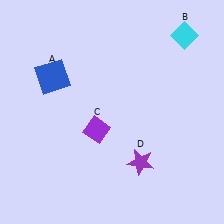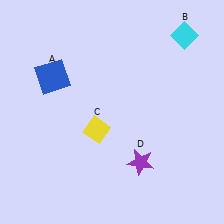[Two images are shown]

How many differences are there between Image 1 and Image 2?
There is 1 difference between the two images.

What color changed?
The diamond (C) changed from purple in Image 1 to yellow in Image 2.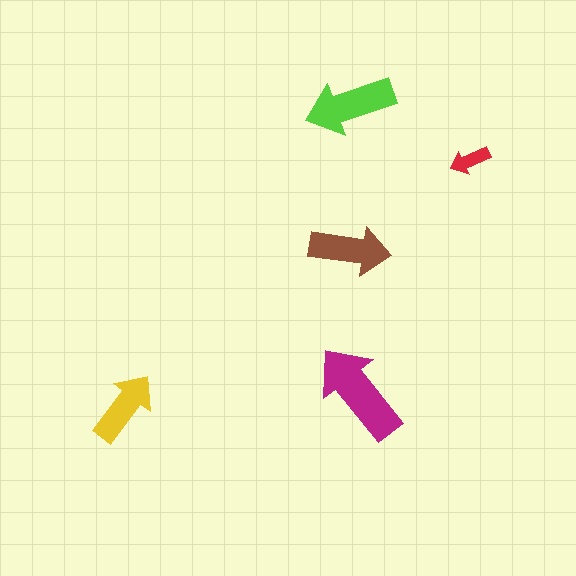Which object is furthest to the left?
The yellow arrow is leftmost.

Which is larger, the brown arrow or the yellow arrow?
The brown one.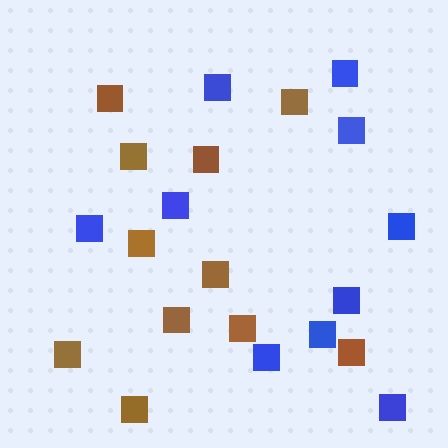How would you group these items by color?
There are 2 groups: one group of brown squares (11) and one group of blue squares (10).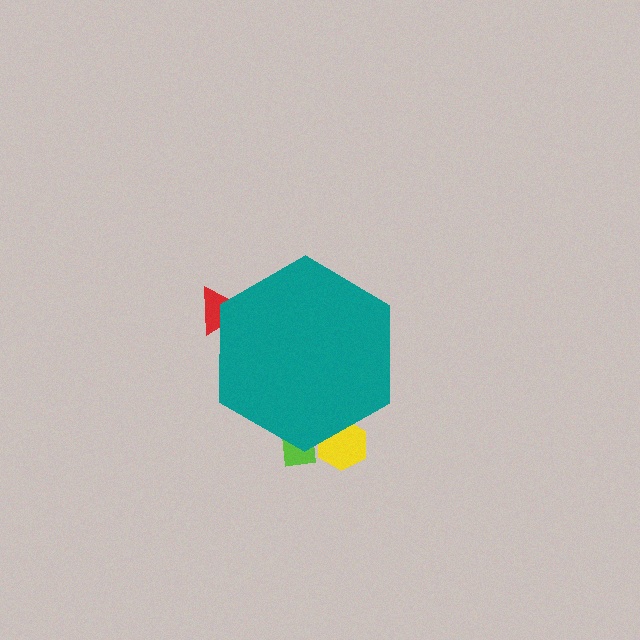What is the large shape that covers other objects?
A teal hexagon.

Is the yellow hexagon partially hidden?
Yes, the yellow hexagon is partially hidden behind the teal hexagon.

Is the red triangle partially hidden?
Yes, the red triangle is partially hidden behind the teal hexagon.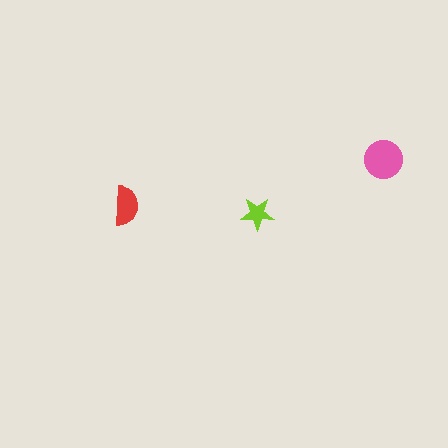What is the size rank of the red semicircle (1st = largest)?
2nd.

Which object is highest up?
The pink circle is topmost.